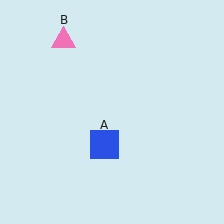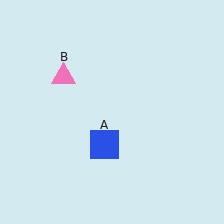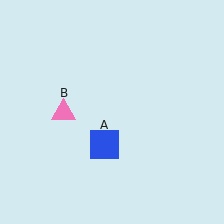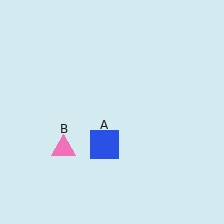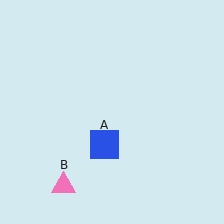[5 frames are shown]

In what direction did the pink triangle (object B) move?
The pink triangle (object B) moved down.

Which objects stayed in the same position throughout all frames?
Blue square (object A) remained stationary.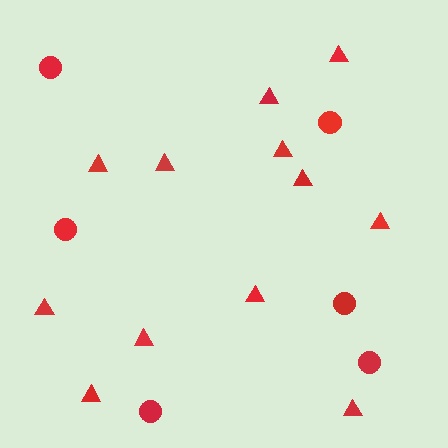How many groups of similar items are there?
There are 2 groups: one group of circles (6) and one group of triangles (12).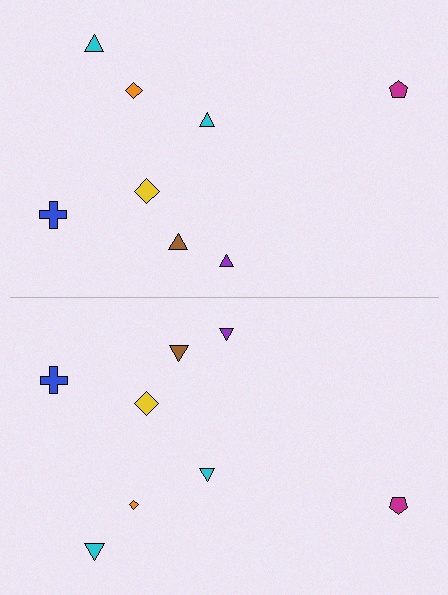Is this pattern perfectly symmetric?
No, the pattern is not perfectly symmetric. The orange diamond on the bottom side has a different size than its mirror counterpart.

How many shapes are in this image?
There are 16 shapes in this image.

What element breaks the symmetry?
The orange diamond on the bottom side has a different size than its mirror counterpart.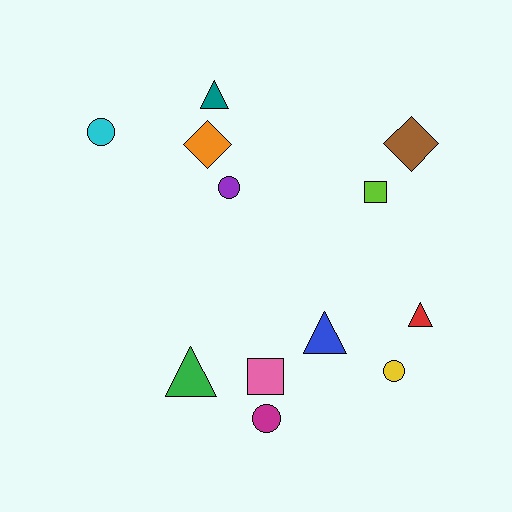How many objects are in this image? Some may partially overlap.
There are 12 objects.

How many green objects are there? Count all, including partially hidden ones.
There is 1 green object.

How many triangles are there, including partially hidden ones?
There are 4 triangles.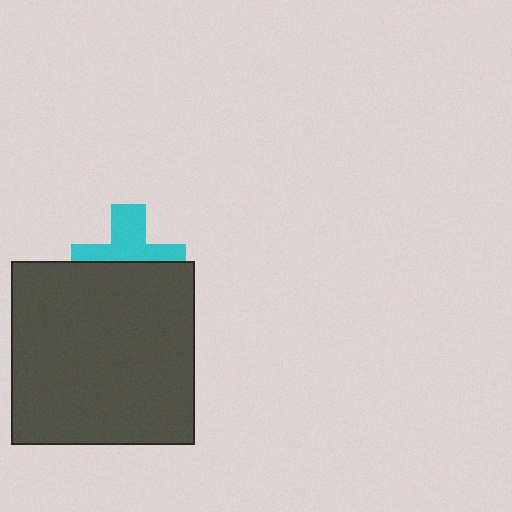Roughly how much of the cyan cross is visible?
About half of it is visible (roughly 51%).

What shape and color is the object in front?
The object in front is a dark gray square.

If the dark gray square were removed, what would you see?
You would see the complete cyan cross.